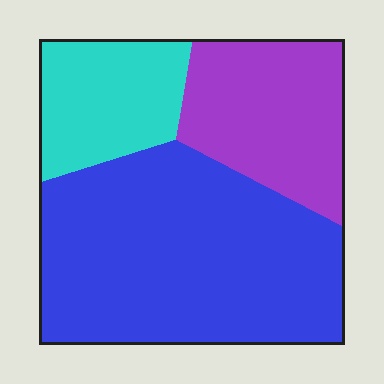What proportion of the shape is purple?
Purple covers 25% of the shape.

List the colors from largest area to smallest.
From largest to smallest: blue, purple, cyan.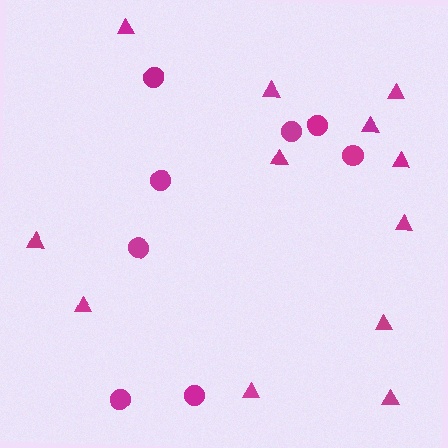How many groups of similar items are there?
There are 2 groups: one group of circles (8) and one group of triangles (12).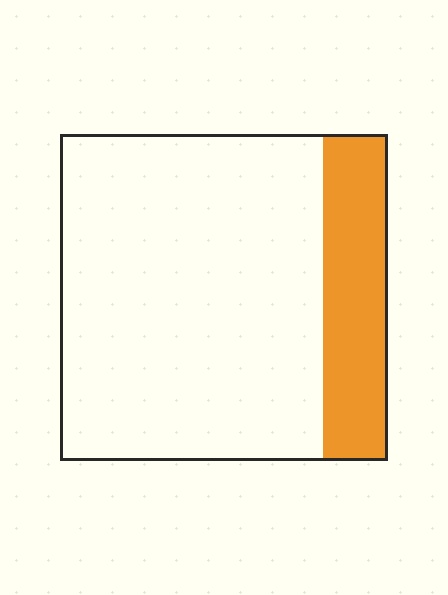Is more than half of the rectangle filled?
No.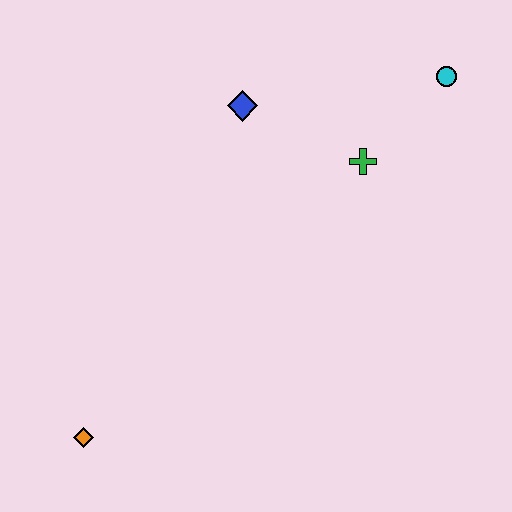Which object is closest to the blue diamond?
The green cross is closest to the blue diamond.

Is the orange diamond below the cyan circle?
Yes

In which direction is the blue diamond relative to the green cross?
The blue diamond is to the left of the green cross.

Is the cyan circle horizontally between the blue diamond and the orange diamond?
No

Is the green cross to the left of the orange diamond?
No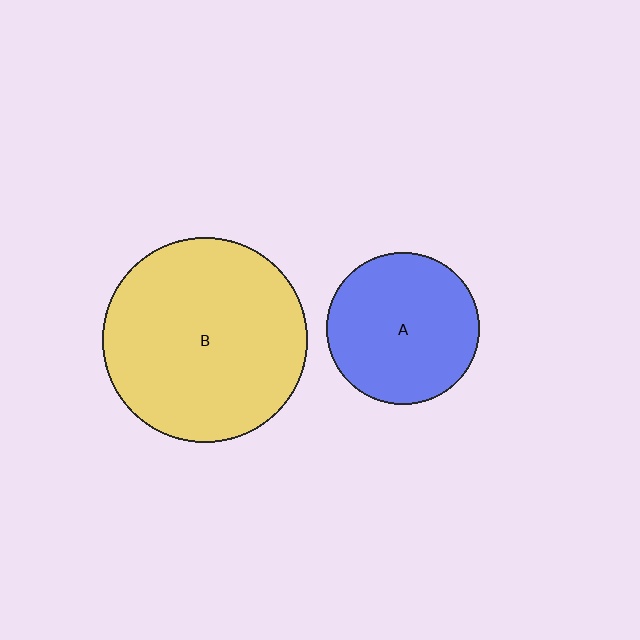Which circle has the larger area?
Circle B (yellow).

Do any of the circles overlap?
No, none of the circles overlap.